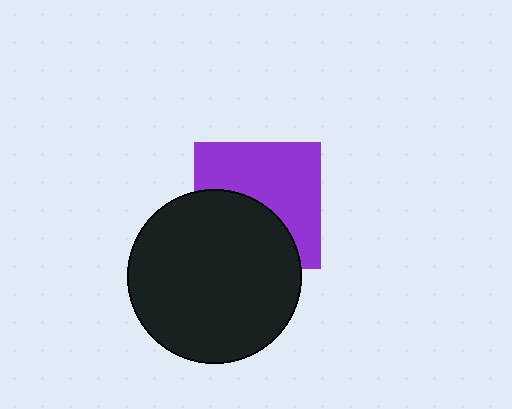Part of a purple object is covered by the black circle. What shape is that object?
It is a square.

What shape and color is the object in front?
The object in front is a black circle.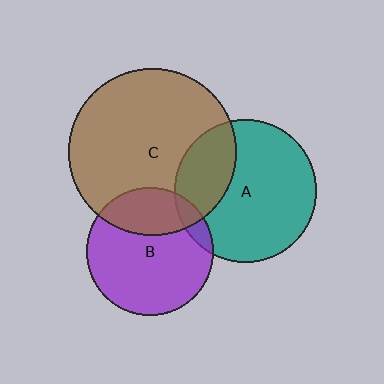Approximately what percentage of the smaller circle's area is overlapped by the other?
Approximately 25%.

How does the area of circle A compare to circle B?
Approximately 1.2 times.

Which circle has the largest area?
Circle C (brown).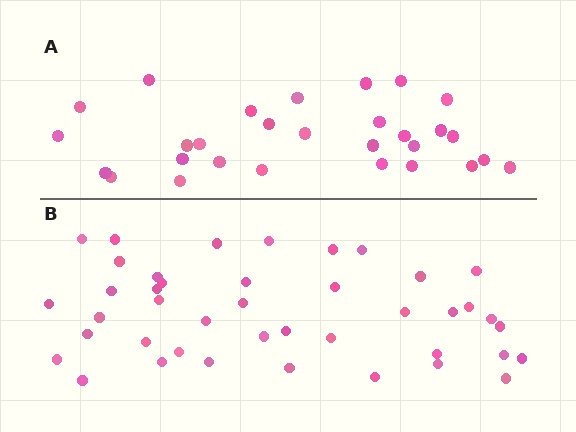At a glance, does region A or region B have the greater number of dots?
Region B (the bottom region) has more dots.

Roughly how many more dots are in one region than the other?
Region B has approximately 15 more dots than region A.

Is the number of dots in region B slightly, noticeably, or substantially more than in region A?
Region B has noticeably more, but not dramatically so. The ratio is roughly 1.4 to 1.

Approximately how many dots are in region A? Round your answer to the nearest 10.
About 30 dots. (The exact count is 29, which rounds to 30.)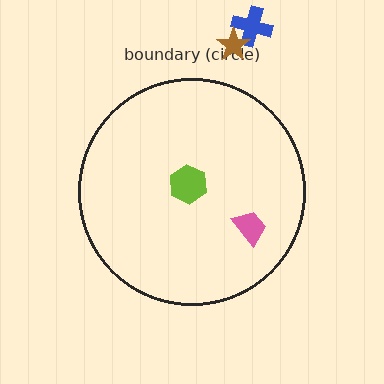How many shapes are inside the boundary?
2 inside, 2 outside.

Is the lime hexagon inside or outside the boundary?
Inside.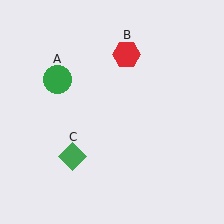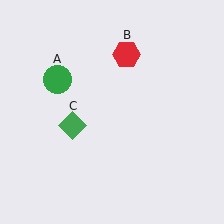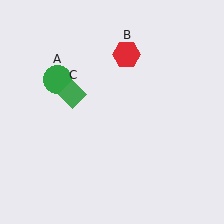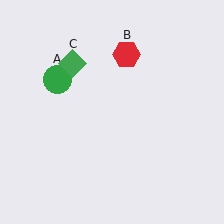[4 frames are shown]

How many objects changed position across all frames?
1 object changed position: green diamond (object C).